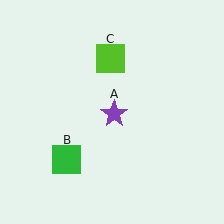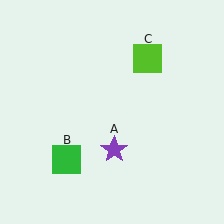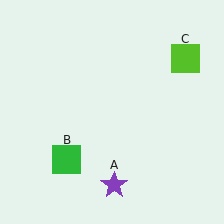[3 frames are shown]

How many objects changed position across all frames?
2 objects changed position: purple star (object A), lime square (object C).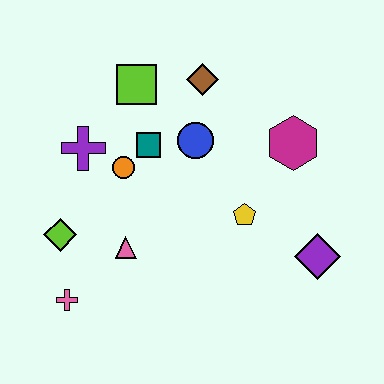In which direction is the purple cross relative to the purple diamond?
The purple cross is to the left of the purple diamond.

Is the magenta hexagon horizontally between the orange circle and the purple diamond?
Yes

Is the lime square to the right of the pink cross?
Yes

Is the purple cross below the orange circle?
No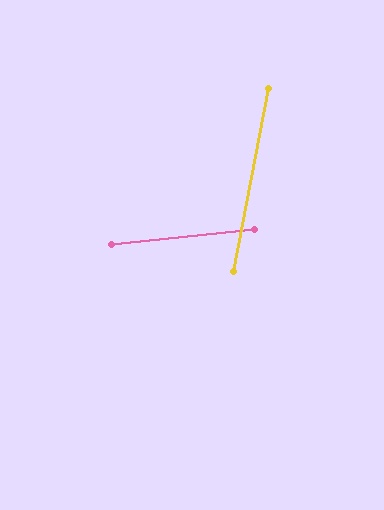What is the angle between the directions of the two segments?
Approximately 73 degrees.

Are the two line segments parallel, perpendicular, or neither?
Neither parallel nor perpendicular — they differ by about 73°.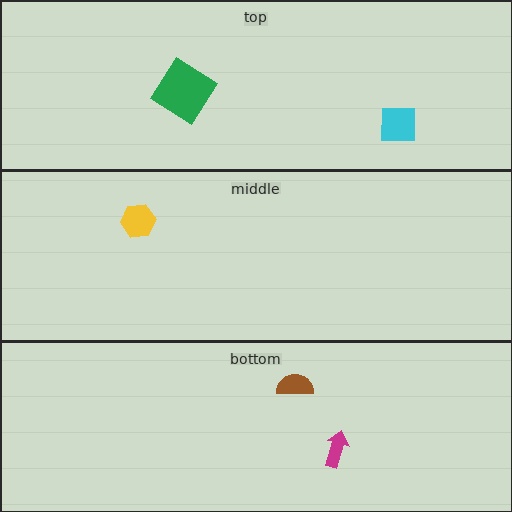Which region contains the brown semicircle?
The bottom region.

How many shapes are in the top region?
2.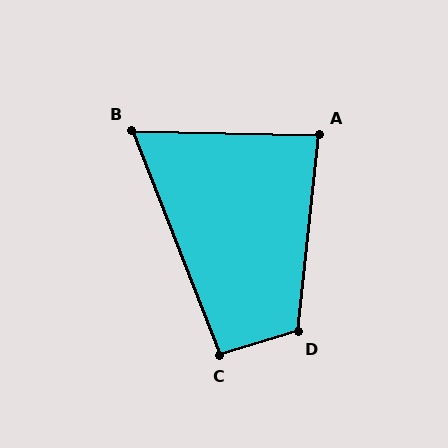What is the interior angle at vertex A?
Approximately 85 degrees (acute).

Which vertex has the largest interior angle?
D, at approximately 112 degrees.